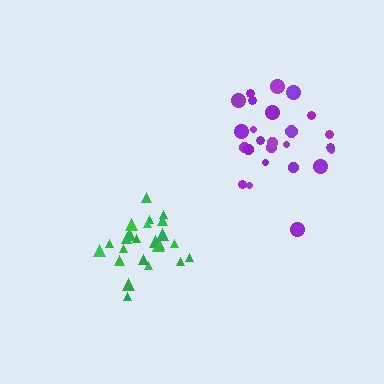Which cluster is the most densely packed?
Green.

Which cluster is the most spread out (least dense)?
Purple.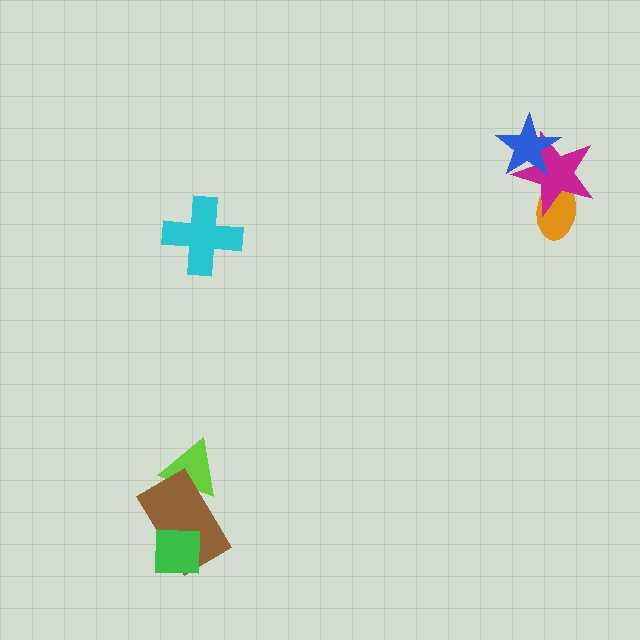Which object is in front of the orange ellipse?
The magenta star is in front of the orange ellipse.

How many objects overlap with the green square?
1 object overlaps with the green square.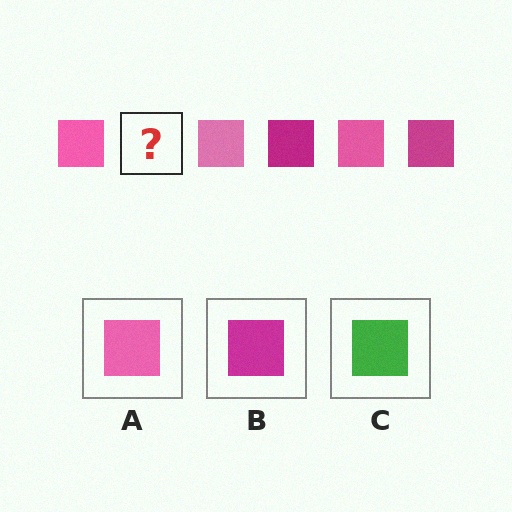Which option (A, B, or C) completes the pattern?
B.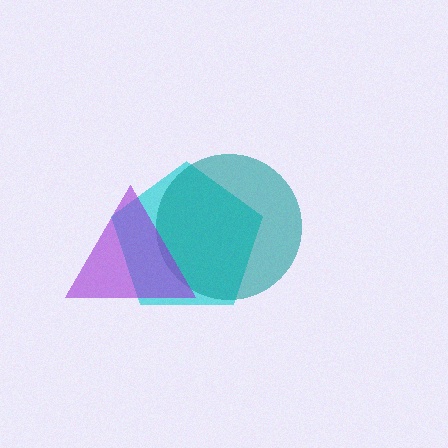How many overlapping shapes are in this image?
There are 3 overlapping shapes in the image.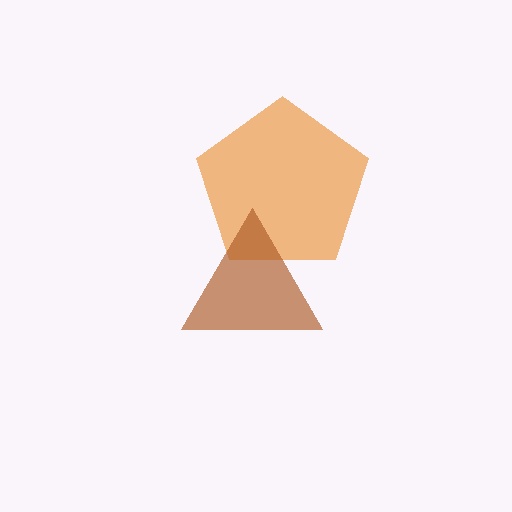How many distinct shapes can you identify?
There are 2 distinct shapes: an orange pentagon, a brown triangle.